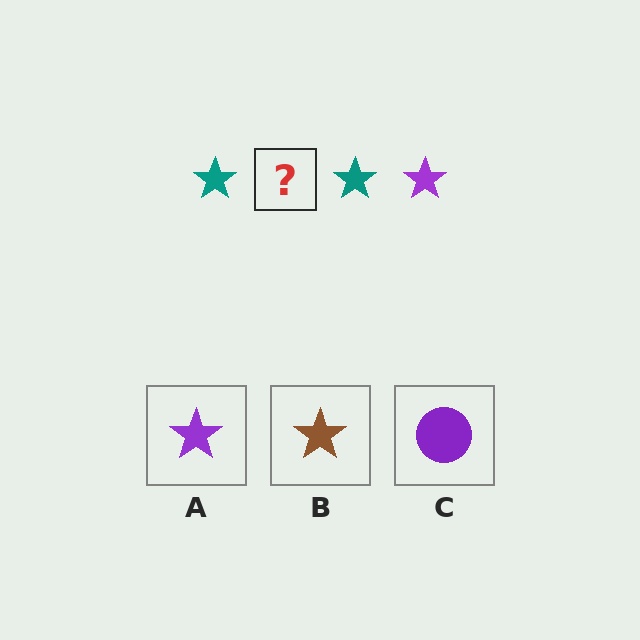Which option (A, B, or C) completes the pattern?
A.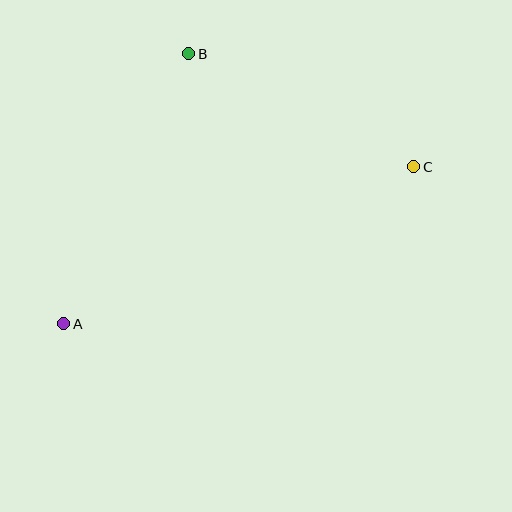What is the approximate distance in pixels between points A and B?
The distance between A and B is approximately 298 pixels.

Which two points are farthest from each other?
Points A and C are farthest from each other.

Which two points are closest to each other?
Points B and C are closest to each other.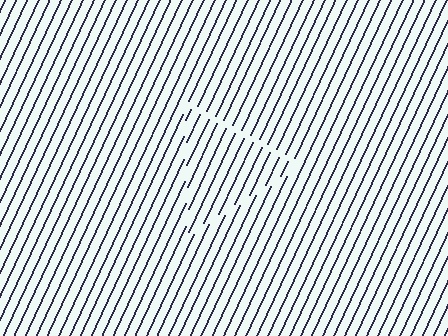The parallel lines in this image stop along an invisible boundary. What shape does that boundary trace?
An illusory triangle. The interior of the shape contains the same grating, shifted by half a period — the contour is defined by the phase discontinuity where line-ends from the inner and outer gratings abut.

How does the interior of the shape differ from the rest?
The interior of the shape contains the same grating, shifted by half a period — the contour is defined by the phase discontinuity where line-ends from the inner and outer gratings abut.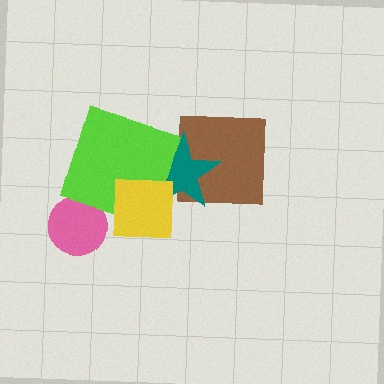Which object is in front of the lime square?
The yellow square is in front of the lime square.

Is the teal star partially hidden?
Yes, it is partially covered by another shape.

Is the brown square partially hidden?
Yes, it is partially covered by another shape.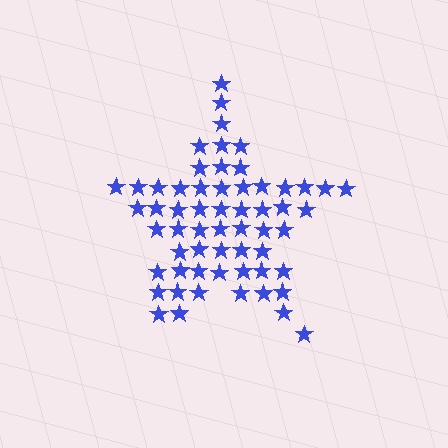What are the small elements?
The small elements are stars.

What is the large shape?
The large shape is a star.